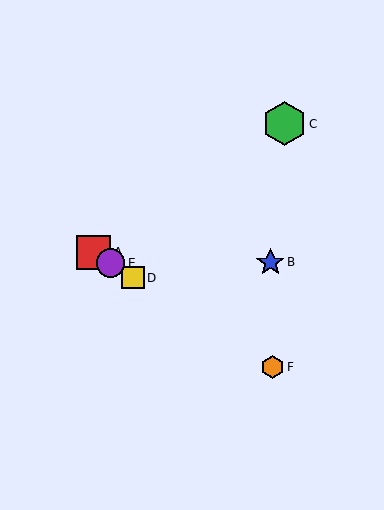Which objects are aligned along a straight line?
Objects A, D, E, F are aligned along a straight line.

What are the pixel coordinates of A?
Object A is at (94, 252).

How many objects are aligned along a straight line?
4 objects (A, D, E, F) are aligned along a straight line.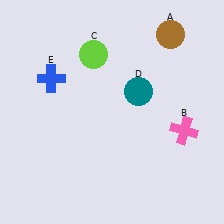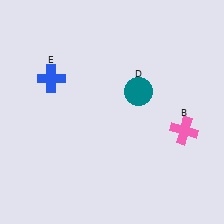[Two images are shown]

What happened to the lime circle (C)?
The lime circle (C) was removed in Image 2. It was in the top-left area of Image 1.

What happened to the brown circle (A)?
The brown circle (A) was removed in Image 2. It was in the top-right area of Image 1.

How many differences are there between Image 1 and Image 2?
There are 2 differences between the two images.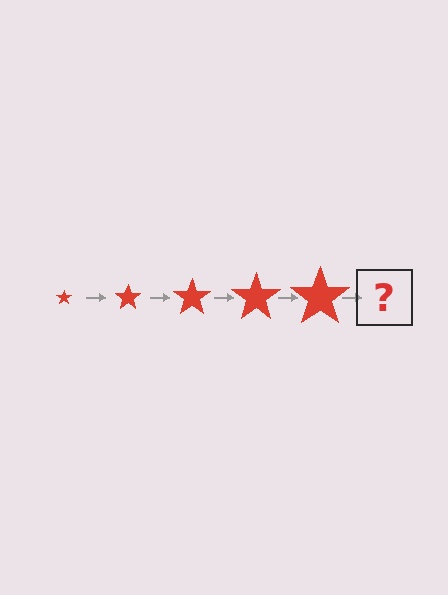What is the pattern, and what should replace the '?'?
The pattern is that the star gets progressively larger each step. The '?' should be a red star, larger than the previous one.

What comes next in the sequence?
The next element should be a red star, larger than the previous one.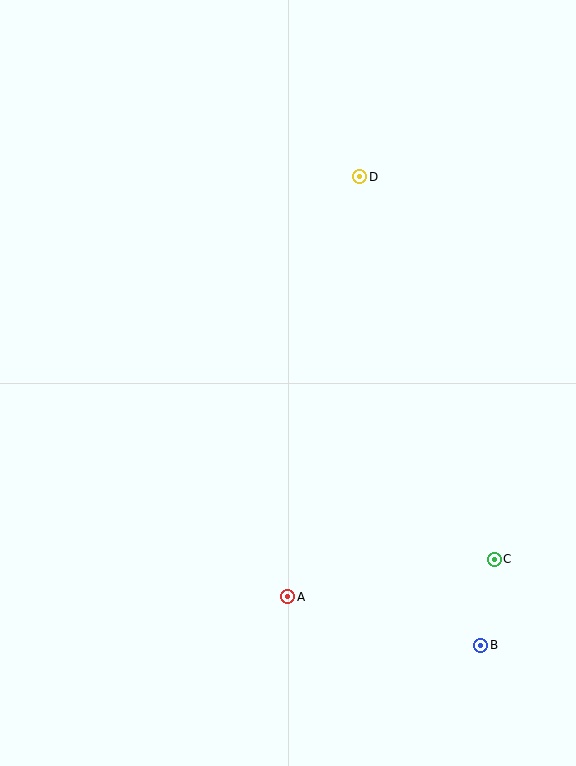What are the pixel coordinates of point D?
Point D is at (360, 177).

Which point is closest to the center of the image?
Point A at (288, 597) is closest to the center.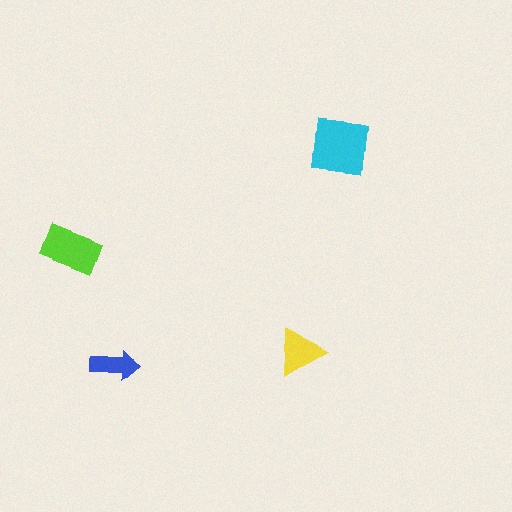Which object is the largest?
The cyan square.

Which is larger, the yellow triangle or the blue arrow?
The yellow triangle.